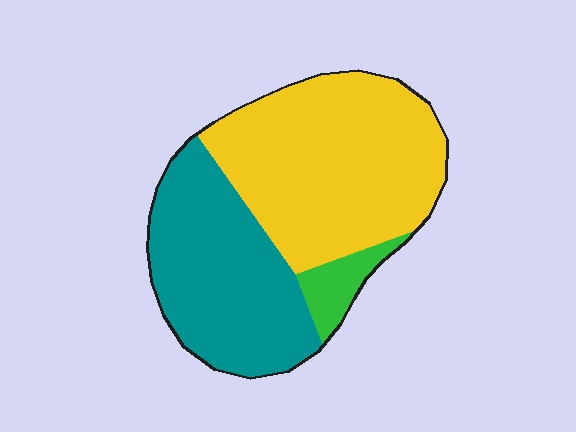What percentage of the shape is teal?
Teal covers about 40% of the shape.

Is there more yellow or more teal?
Yellow.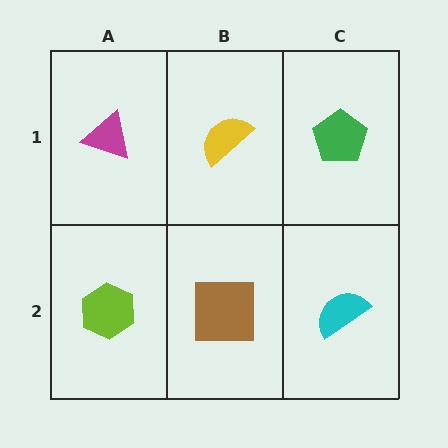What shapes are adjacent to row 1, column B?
A brown square (row 2, column B), a magenta triangle (row 1, column A), a green pentagon (row 1, column C).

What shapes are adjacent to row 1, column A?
A lime hexagon (row 2, column A), a yellow semicircle (row 1, column B).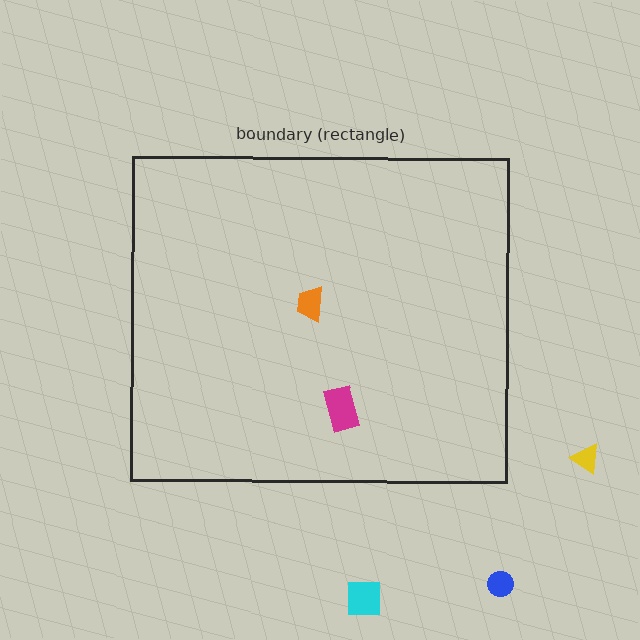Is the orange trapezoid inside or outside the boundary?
Inside.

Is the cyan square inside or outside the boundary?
Outside.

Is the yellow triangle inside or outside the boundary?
Outside.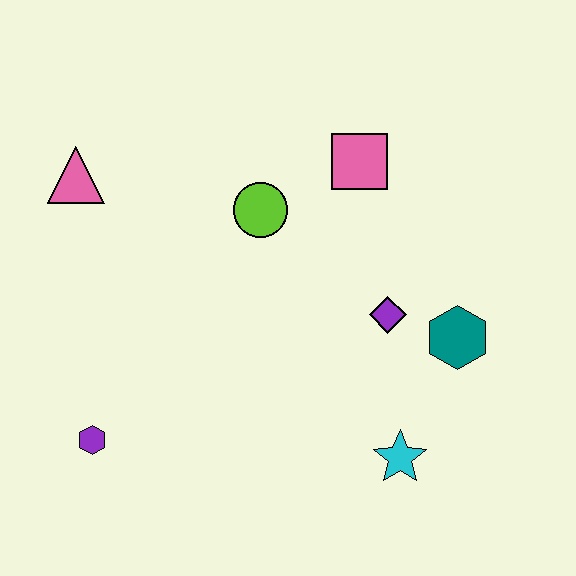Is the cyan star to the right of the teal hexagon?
No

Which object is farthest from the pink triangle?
The cyan star is farthest from the pink triangle.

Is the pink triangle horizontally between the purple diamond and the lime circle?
No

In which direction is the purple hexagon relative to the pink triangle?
The purple hexagon is below the pink triangle.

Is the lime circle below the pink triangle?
Yes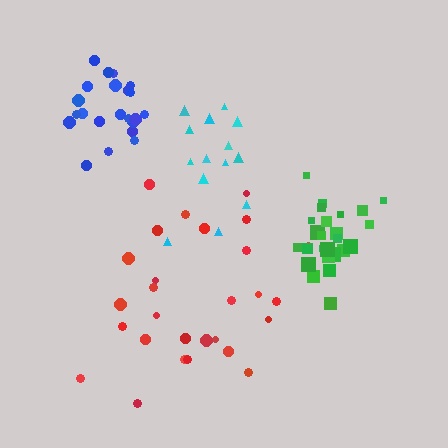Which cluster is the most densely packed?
Blue.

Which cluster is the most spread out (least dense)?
Red.